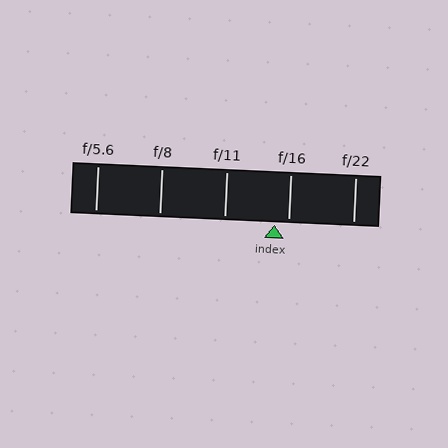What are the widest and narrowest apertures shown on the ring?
The widest aperture shown is f/5.6 and the narrowest is f/22.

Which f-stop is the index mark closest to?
The index mark is closest to f/16.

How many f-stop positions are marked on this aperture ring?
There are 5 f-stop positions marked.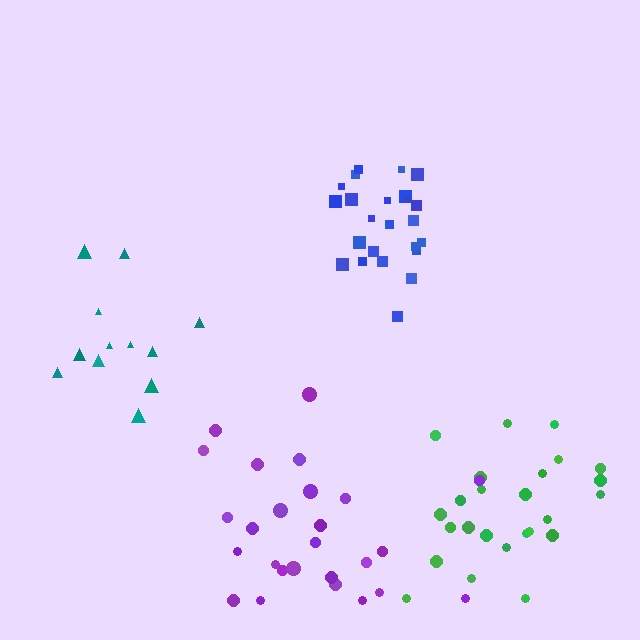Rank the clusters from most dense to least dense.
blue, green, purple, teal.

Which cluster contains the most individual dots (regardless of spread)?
Purple (26).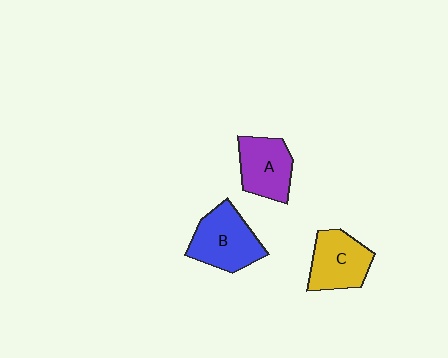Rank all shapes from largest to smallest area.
From largest to smallest: B (blue), C (yellow), A (purple).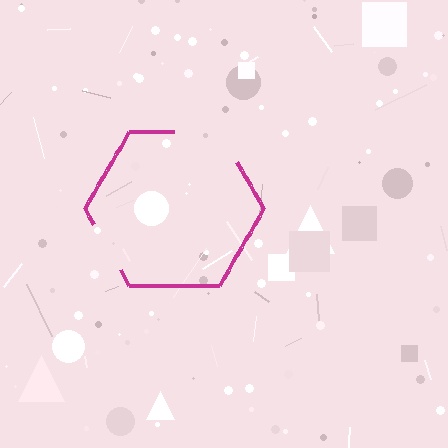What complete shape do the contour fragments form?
The contour fragments form a hexagon.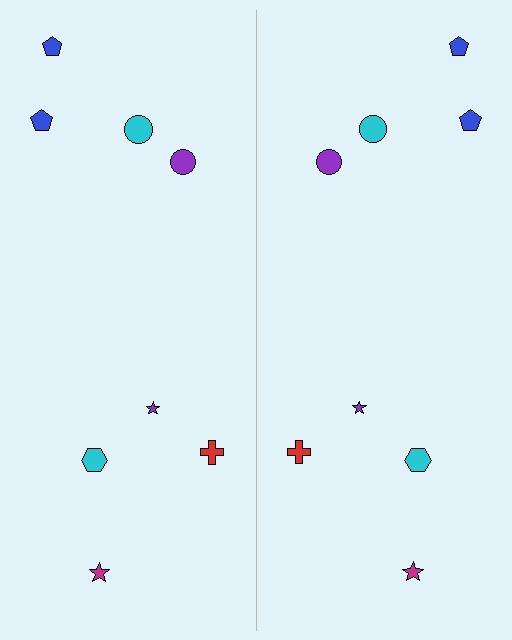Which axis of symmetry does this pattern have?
The pattern has a vertical axis of symmetry running through the center of the image.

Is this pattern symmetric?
Yes, this pattern has bilateral (reflection) symmetry.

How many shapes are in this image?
There are 16 shapes in this image.